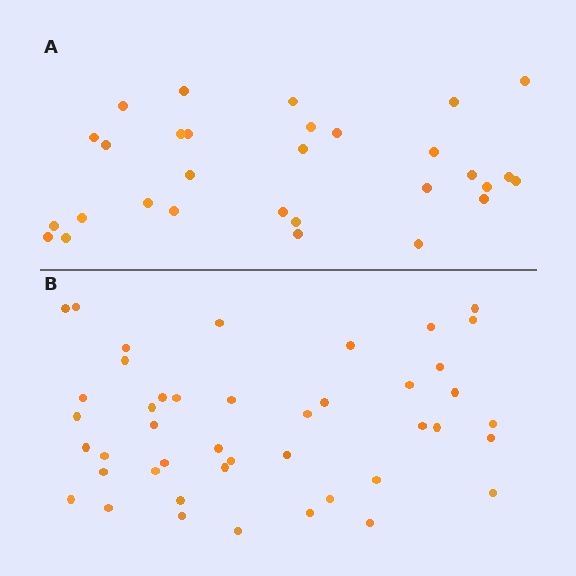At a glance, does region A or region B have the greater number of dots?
Region B (the bottom region) has more dots.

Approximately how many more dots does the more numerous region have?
Region B has approximately 15 more dots than region A.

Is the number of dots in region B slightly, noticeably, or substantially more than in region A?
Region B has substantially more. The ratio is roughly 1.5 to 1.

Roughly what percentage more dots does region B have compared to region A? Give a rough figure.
About 45% more.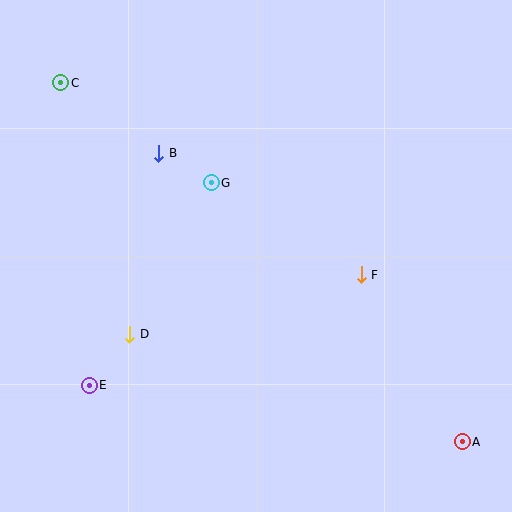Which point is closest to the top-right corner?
Point F is closest to the top-right corner.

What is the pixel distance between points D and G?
The distance between D and G is 172 pixels.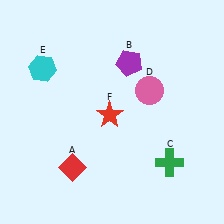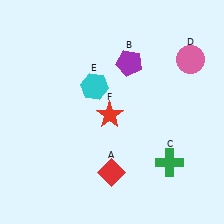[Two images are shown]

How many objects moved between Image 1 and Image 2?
3 objects moved between the two images.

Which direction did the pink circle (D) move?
The pink circle (D) moved right.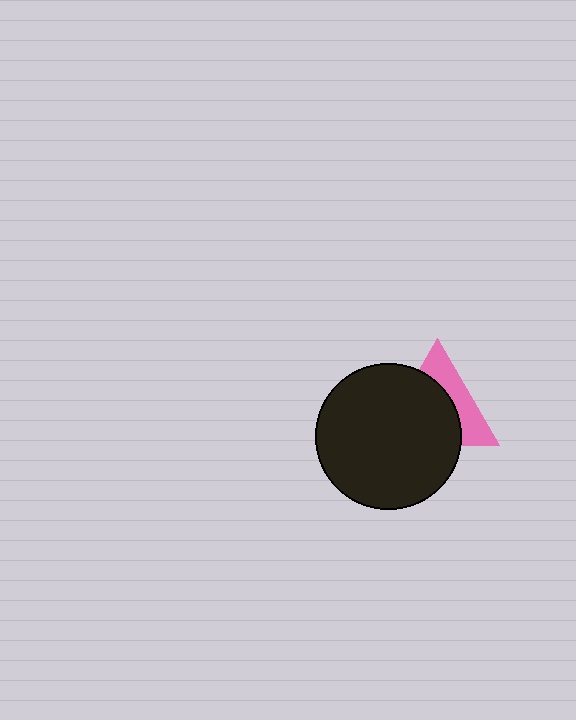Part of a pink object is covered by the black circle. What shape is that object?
It is a triangle.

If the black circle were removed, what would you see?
You would see the complete pink triangle.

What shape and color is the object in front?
The object in front is a black circle.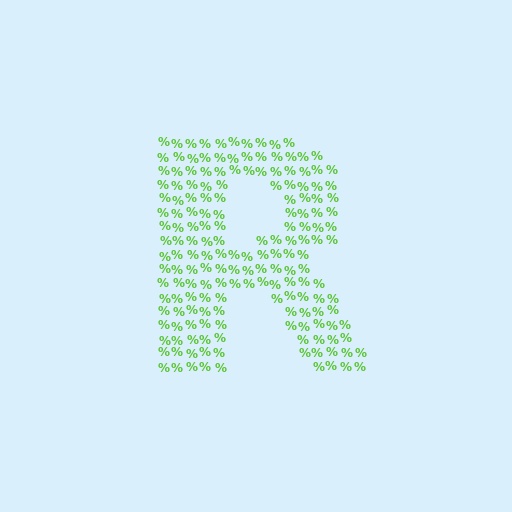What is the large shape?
The large shape is the letter R.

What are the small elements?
The small elements are percent signs.